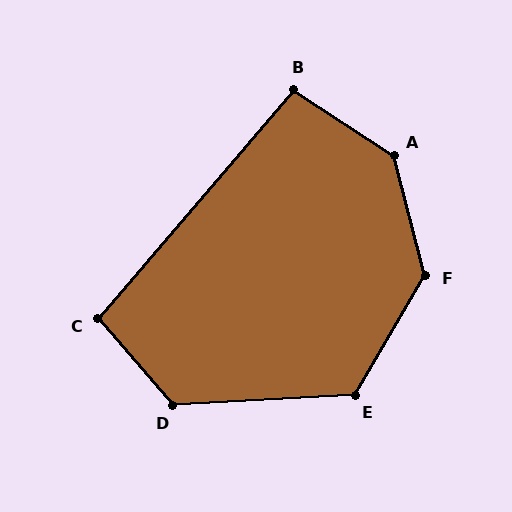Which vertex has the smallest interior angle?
B, at approximately 97 degrees.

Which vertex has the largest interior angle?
A, at approximately 138 degrees.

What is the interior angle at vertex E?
Approximately 124 degrees (obtuse).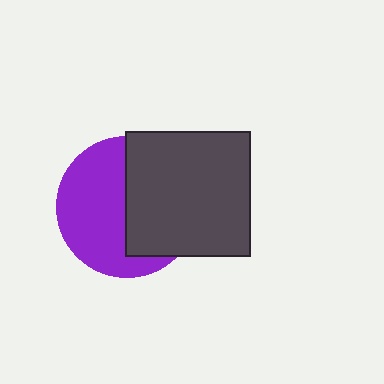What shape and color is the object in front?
The object in front is a dark gray square.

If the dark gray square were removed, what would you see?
You would see the complete purple circle.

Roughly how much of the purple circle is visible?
About half of it is visible (roughly 53%).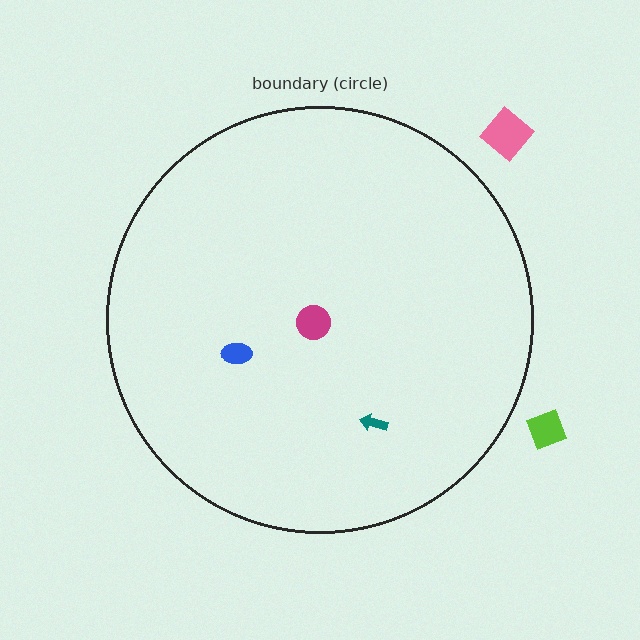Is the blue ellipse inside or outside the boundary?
Inside.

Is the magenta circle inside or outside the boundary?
Inside.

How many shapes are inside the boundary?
3 inside, 2 outside.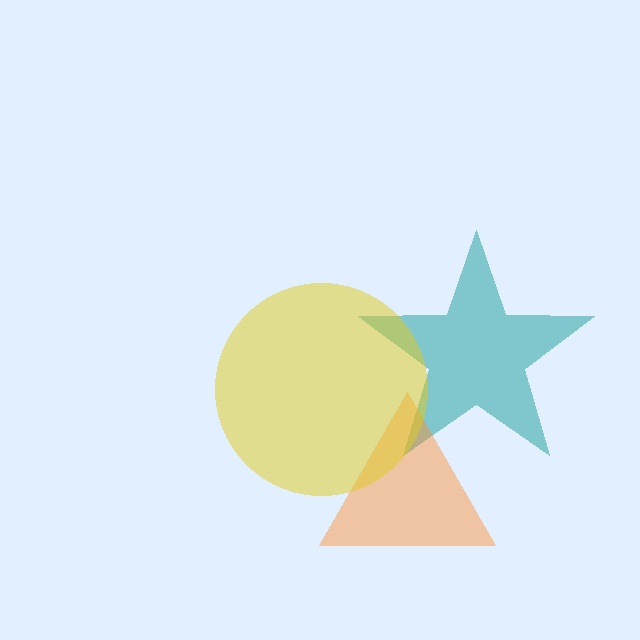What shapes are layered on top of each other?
The layered shapes are: a teal star, an orange triangle, a yellow circle.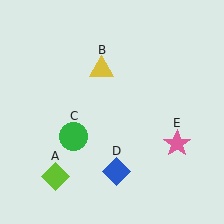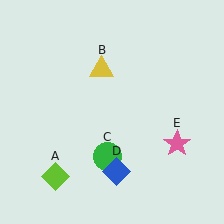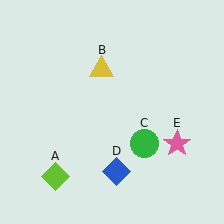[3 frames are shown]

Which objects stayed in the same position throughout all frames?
Lime diamond (object A) and yellow triangle (object B) and blue diamond (object D) and pink star (object E) remained stationary.